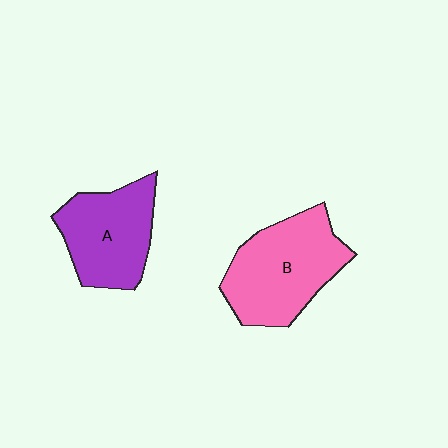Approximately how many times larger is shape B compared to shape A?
Approximately 1.2 times.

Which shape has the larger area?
Shape B (pink).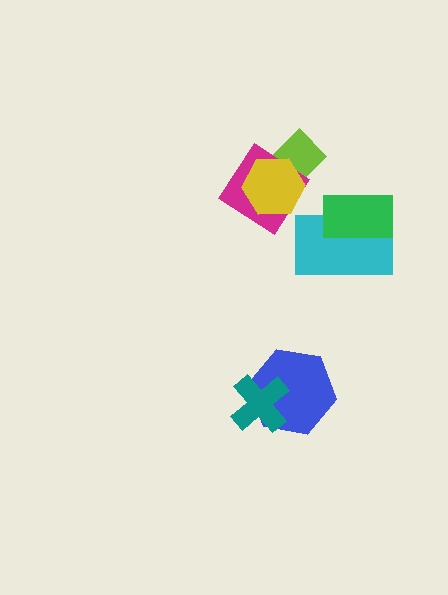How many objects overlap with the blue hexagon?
1 object overlaps with the blue hexagon.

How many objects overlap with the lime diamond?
2 objects overlap with the lime diamond.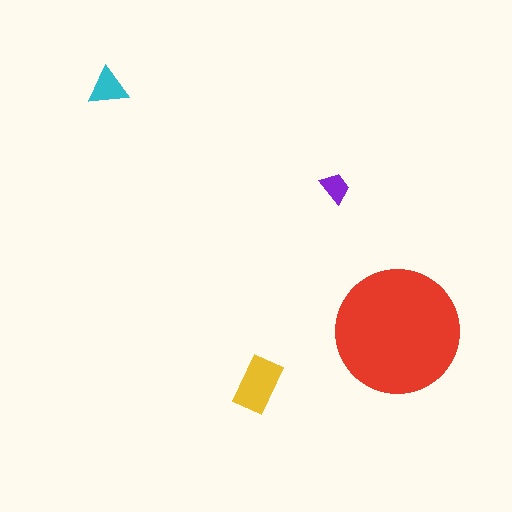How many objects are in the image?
There are 4 objects in the image.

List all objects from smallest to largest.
The purple trapezoid, the cyan triangle, the yellow rectangle, the red circle.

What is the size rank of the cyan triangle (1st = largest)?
3rd.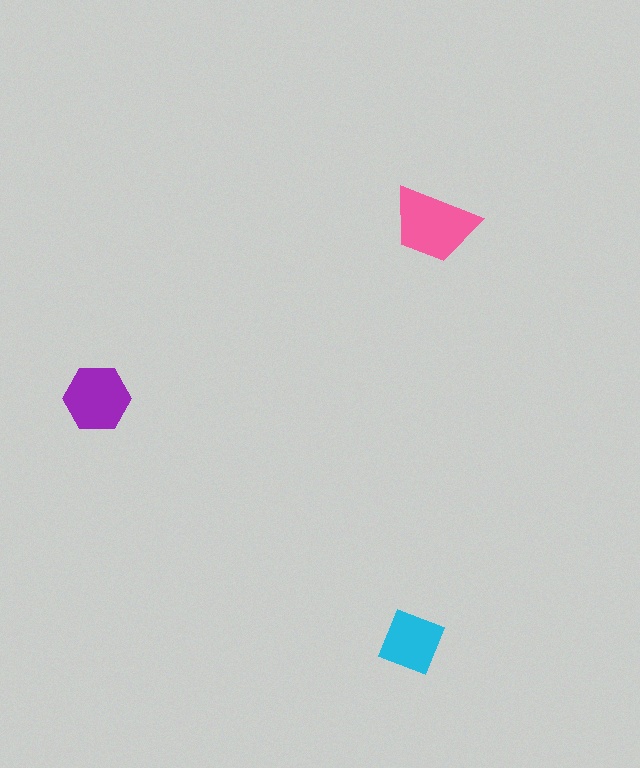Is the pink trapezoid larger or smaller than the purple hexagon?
Larger.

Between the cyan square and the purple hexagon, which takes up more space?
The purple hexagon.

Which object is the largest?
The pink trapezoid.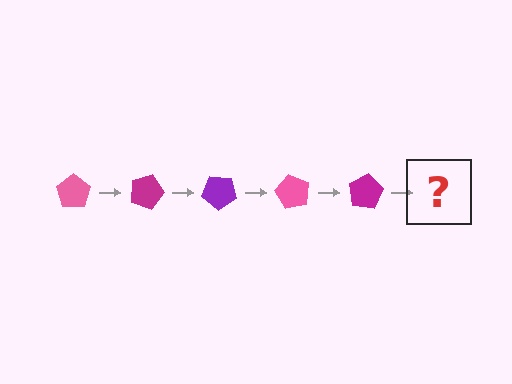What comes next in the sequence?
The next element should be a purple pentagon, rotated 100 degrees from the start.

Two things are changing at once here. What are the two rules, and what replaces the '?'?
The two rules are that it rotates 20 degrees each step and the color cycles through pink, magenta, and purple. The '?' should be a purple pentagon, rotated 100 degrees from the start.